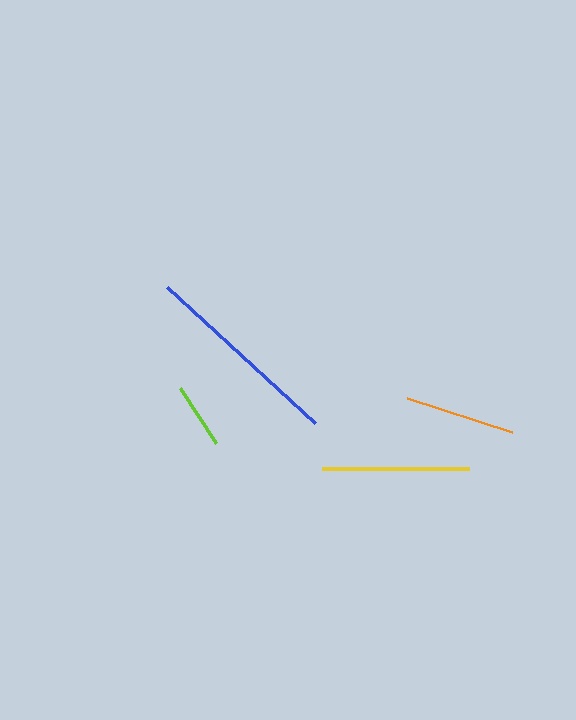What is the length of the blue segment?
The blue segment is approximately 201 pixels long.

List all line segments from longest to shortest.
From longest to shortest: blue, yellow, orange, lime.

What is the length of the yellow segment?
The yellow segment is approximately 146 pixels long.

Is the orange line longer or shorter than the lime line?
The orange line is longer than the lime line.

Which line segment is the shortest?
The lime line is the shortest at approximately 66 pixels.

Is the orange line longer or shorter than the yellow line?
The yellow line is longer than the orange line.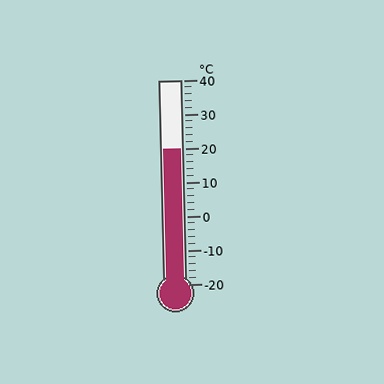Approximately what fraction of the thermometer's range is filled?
The thermometer is filled to approximately 65% of its range.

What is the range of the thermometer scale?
The thermometer scale ranges from -20°C to 40°C.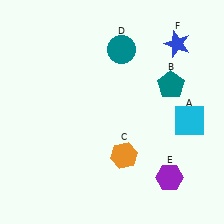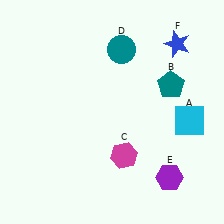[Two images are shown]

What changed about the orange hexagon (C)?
In Image 1, C is orange. In Image 2, it changed to magenta.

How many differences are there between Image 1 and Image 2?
There is 1 difference between the two images.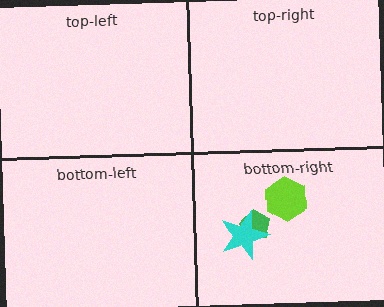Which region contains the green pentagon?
The bottom-right region.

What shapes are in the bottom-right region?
The lime hexagon, the green pentagon, the cyan star.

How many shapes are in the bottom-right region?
3.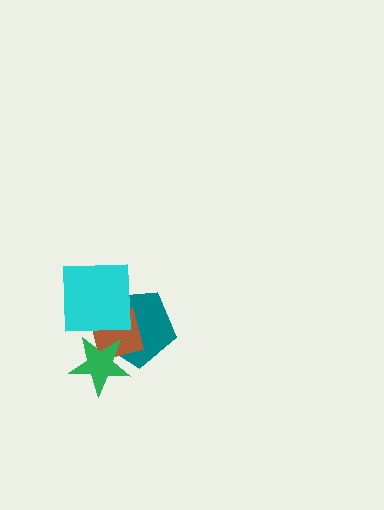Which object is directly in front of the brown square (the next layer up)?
The cyan square is directly in front of the brown square.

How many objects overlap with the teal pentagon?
3 objects overlap with the teal pentagon.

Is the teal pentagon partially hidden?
Yes, it is partially covered by another shape.